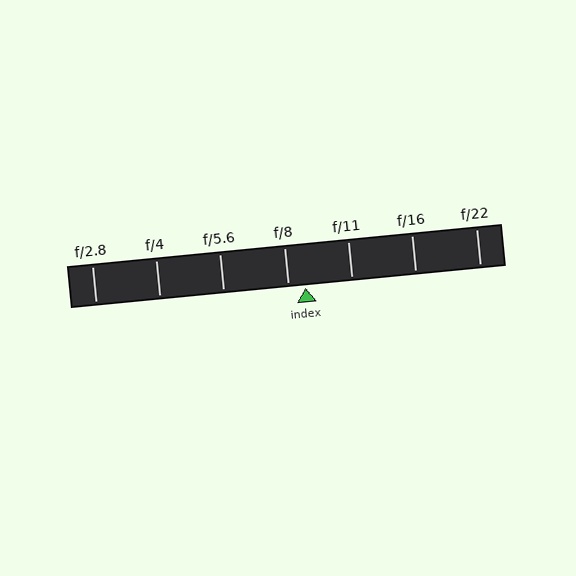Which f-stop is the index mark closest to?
The index mark is closest to f/8.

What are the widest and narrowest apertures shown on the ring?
The widest aperture shown is f/2.8 and the narrowest is f/22.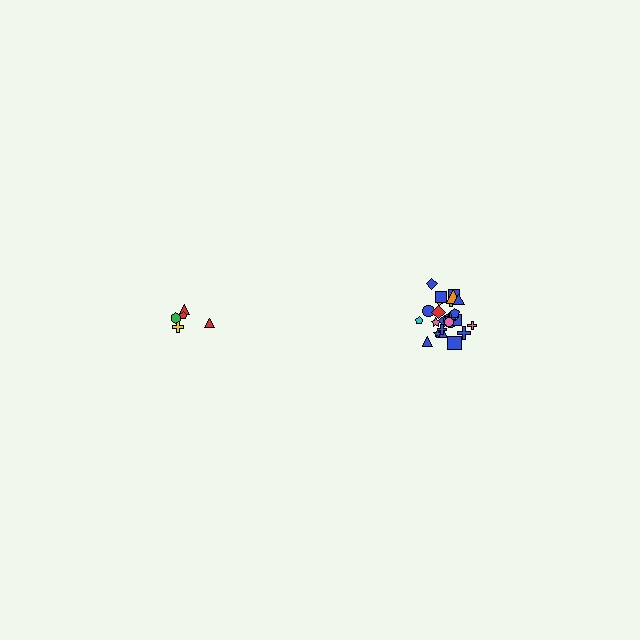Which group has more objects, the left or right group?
The right group.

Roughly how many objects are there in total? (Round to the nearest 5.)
Roughly 30 objects in total.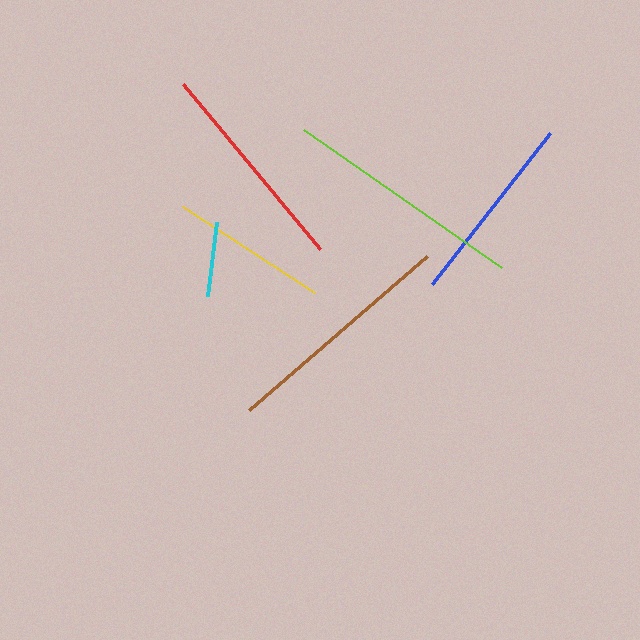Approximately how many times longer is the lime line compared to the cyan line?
The lime line is approximately 3.3 times the length of the cyan line.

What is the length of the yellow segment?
The yellow segment is approximately 157 pixels long.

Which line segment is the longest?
The lime line is the longest at approximately 242 pixels.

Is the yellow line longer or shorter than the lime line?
The lime line is longer than the yellow line.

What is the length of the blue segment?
The blue segment is approximately 191 pixels long.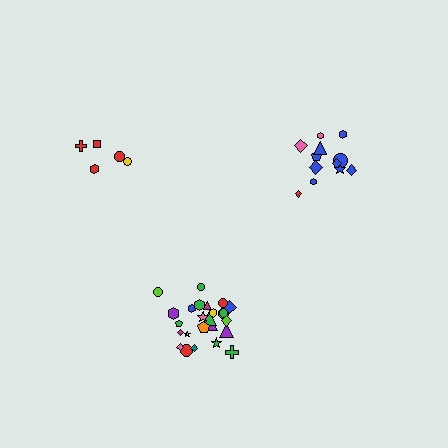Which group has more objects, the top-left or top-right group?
The top-right group.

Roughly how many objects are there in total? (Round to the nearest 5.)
Roughly 40 objects in total.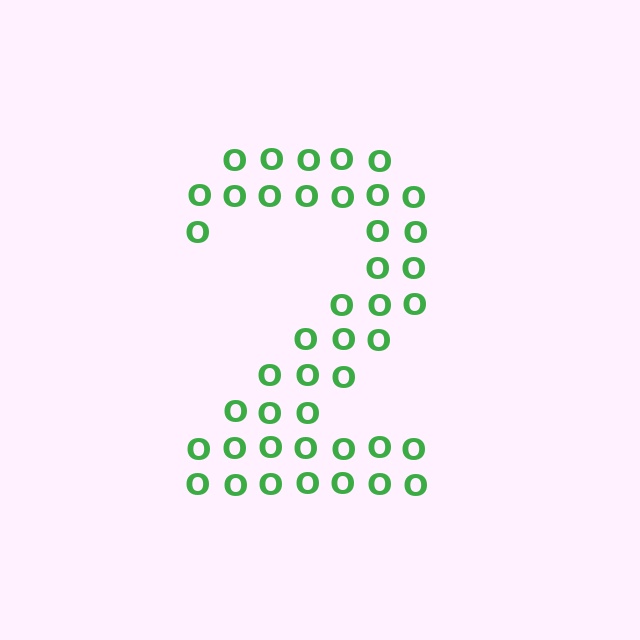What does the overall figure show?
The overall figure shows the digit 2.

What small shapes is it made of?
It is made of small letter O's.